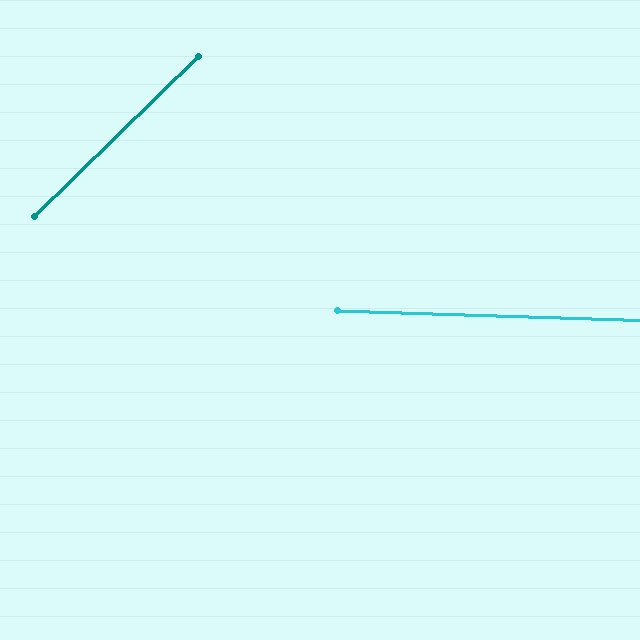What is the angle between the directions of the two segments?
Approximately 46 degrees.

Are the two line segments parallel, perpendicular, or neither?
Neither parallel nor perpendicular — they differ by about 46°.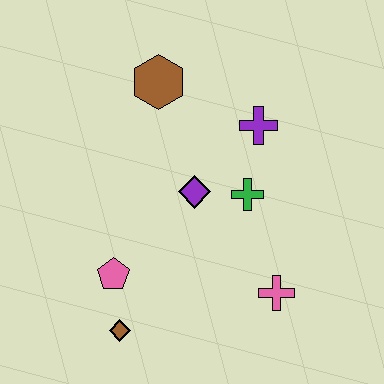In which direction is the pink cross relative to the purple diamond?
The pink cross is below the purple diamond.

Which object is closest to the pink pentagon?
The brown diamond is closest to the pink pentagon.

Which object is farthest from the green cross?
The brown diamond is farthest from the green cross.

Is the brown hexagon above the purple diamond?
Yes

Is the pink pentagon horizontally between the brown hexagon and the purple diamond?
No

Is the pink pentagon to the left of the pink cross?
Yes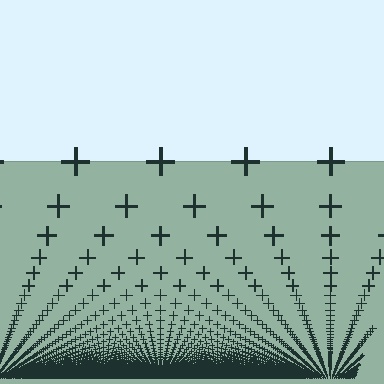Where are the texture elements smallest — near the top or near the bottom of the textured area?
Near the bottom.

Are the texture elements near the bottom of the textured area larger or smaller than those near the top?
Smaller. The gradient is inverted — elements near the bottom are smaller and denser.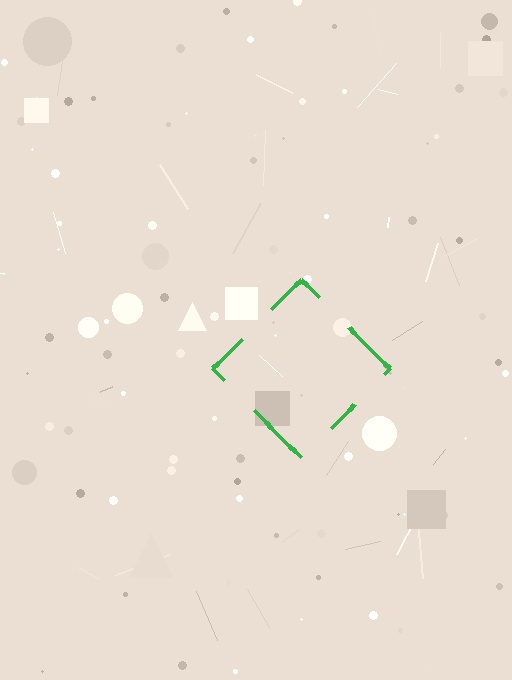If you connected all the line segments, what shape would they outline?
They would outline a diamond.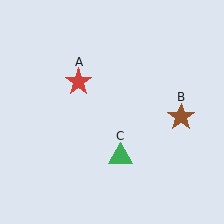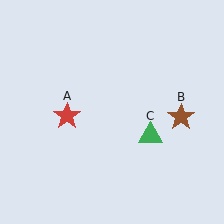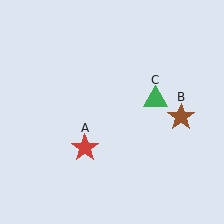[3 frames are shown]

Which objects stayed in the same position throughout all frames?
Brown star (object B) remained stationary.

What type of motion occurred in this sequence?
The red star (object A), green triangle (object C) rotated counterclockwise around the center of the scene.